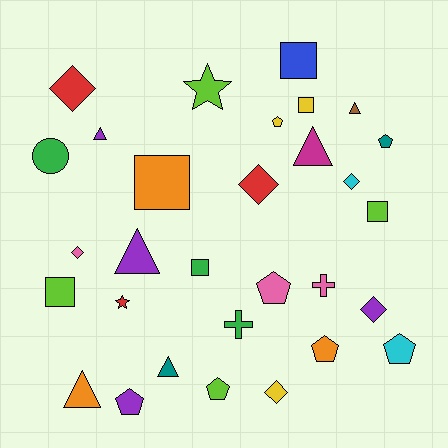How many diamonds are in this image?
There are 6 diamonds.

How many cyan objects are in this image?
There are 2 cyan objects.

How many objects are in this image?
There are 30 objects.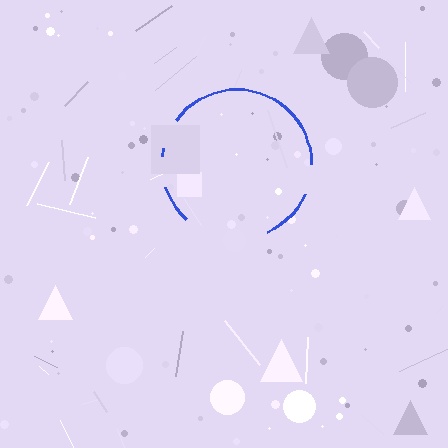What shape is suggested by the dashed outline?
The dashed outline suggests a circle.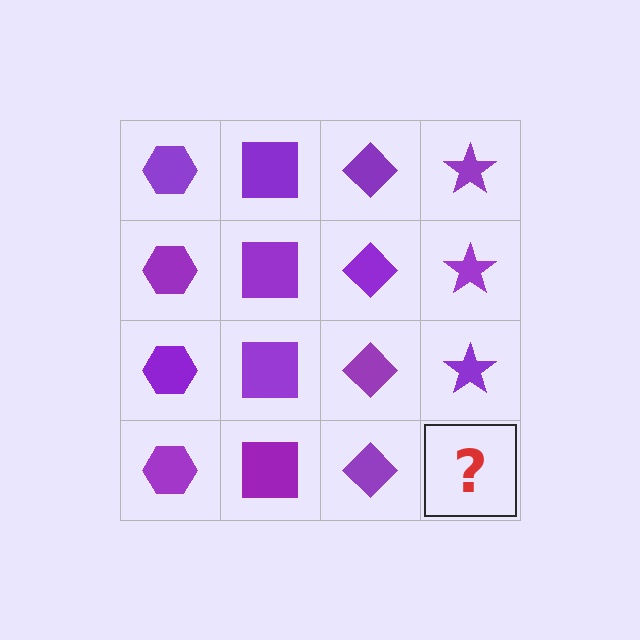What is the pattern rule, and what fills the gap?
The rule is that each column has a consistent shape. The gap should be filled with a purple star.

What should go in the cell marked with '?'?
The missing cell should contain a purple star.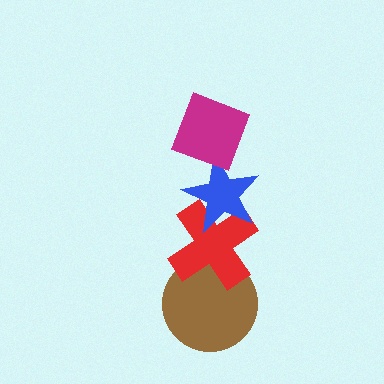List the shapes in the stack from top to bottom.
From top to bottom: the magenta diamond, the blue star, the red cross, the brown circle.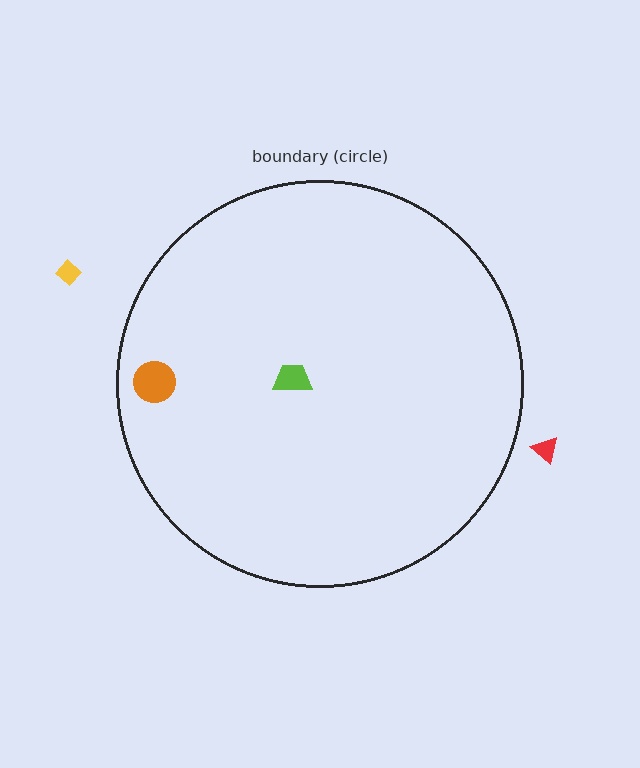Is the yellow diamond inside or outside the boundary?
Outside.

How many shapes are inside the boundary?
2 inside, 2 outside.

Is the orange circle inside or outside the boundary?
Inside.